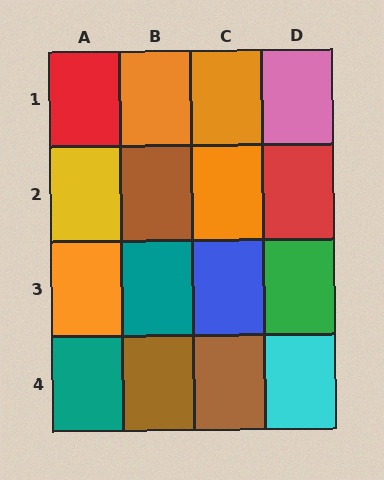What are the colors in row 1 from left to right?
Red, orange, orange, pink.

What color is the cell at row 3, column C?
Blue.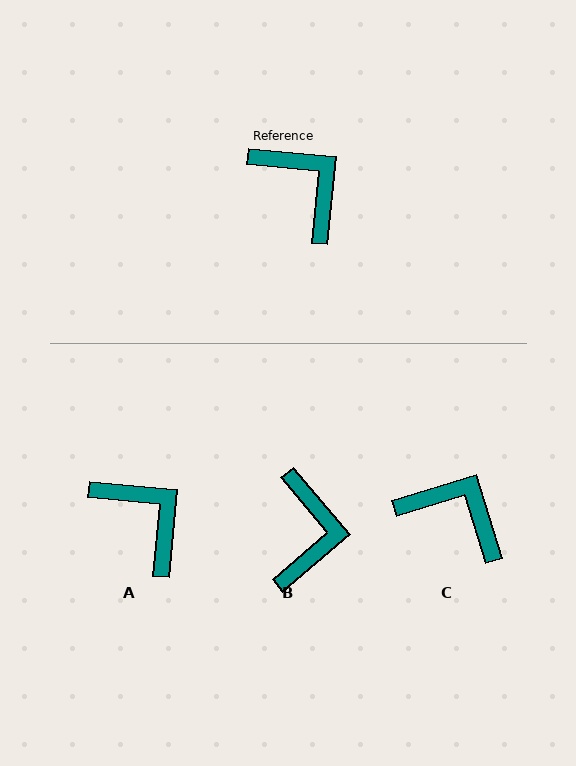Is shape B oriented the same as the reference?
No, it is off by about 44 degrees.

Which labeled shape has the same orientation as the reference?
A.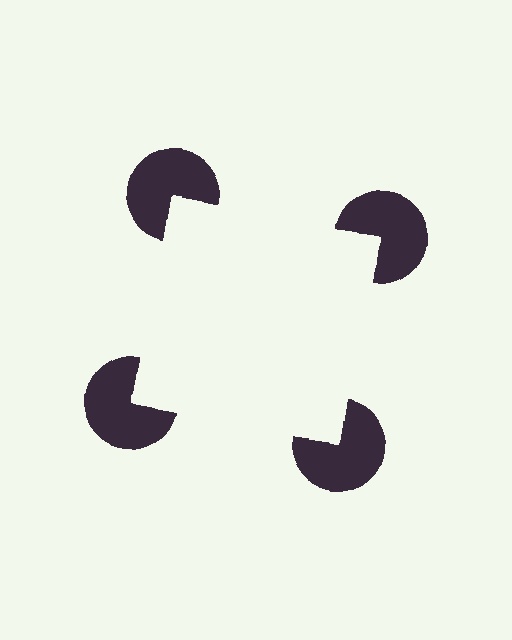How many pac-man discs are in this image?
There are 4 — one at each vertex of the illusory square.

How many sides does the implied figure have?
4 sides.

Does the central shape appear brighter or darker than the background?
It typically appears slightly brighter than the background, even though no actual brightness change is drawn.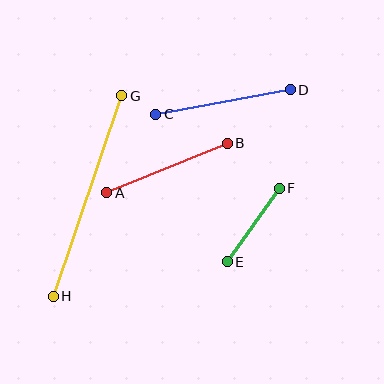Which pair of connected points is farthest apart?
Points G and H are farthest apart.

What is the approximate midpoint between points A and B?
The midpoint is at approximately (167, 168) pixels.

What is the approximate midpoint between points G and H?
The midpoint is at approximately (87, 196) pixels.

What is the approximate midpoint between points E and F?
The midpoint is at approximately (253, 225) pixels.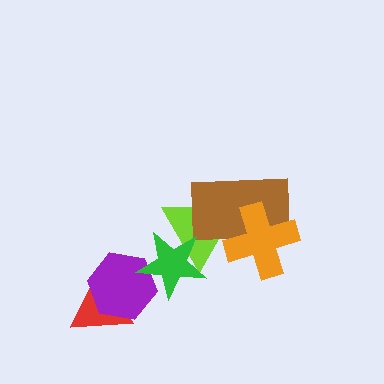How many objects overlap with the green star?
2 objects overlap with the green star.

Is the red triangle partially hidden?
Yes, it is partially covered by another shape.